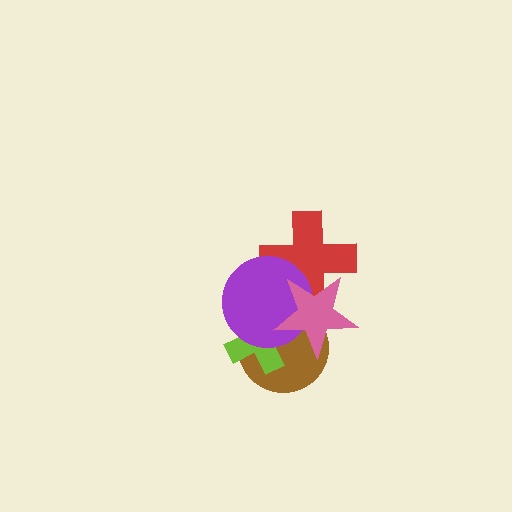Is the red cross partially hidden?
Yes, it is partially covered by another shape.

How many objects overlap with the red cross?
2 objects overlap with the red cross.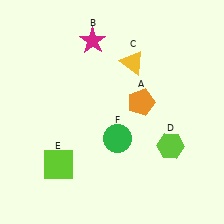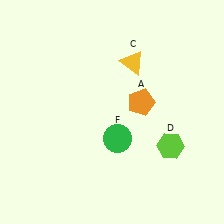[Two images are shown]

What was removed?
The lime square (E), the magenta star (B) were removed in Image 2.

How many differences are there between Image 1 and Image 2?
There are 2 differences between the two images.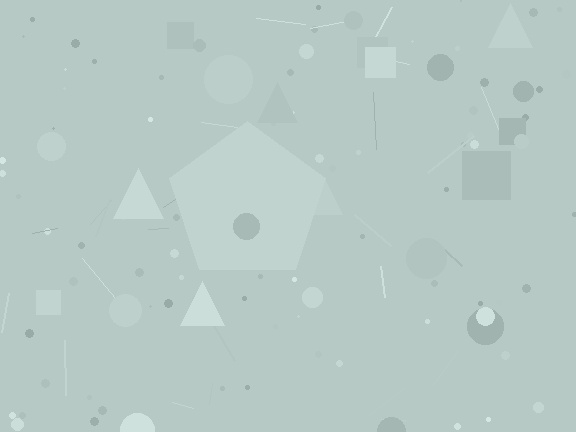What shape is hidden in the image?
A pentagon is hidden in the image.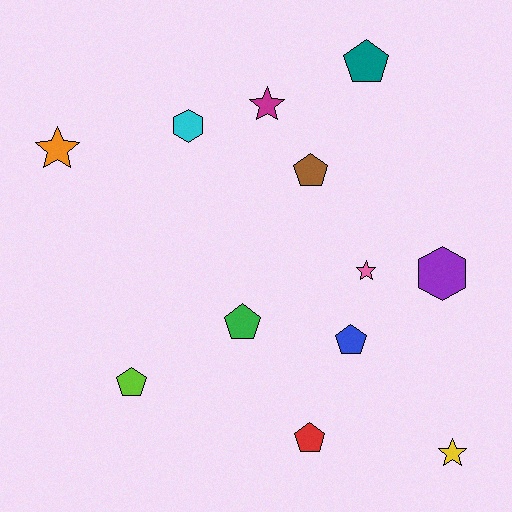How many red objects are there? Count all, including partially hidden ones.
There is 1 red object.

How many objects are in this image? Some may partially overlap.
There are 12 objects.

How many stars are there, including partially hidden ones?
There are 4 stars.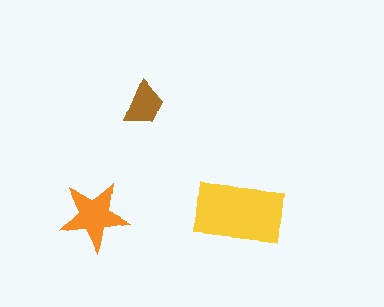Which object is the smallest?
The brown trapezoid.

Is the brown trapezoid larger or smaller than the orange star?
Smaller.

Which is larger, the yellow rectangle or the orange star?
The yellow rectangle.